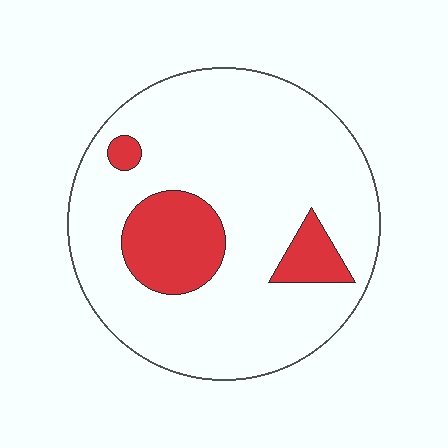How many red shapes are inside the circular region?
3.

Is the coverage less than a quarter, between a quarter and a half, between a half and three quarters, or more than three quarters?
Less than a quarter.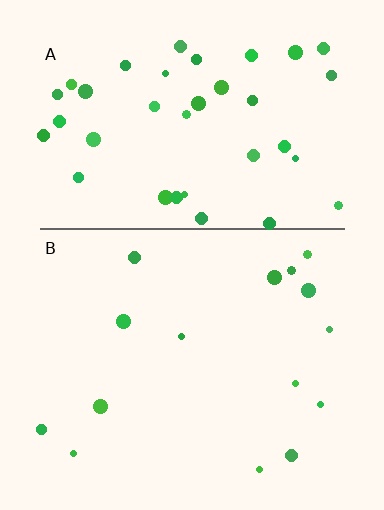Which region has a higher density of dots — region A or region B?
A (the top).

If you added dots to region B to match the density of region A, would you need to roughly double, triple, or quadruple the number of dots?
Approximately double.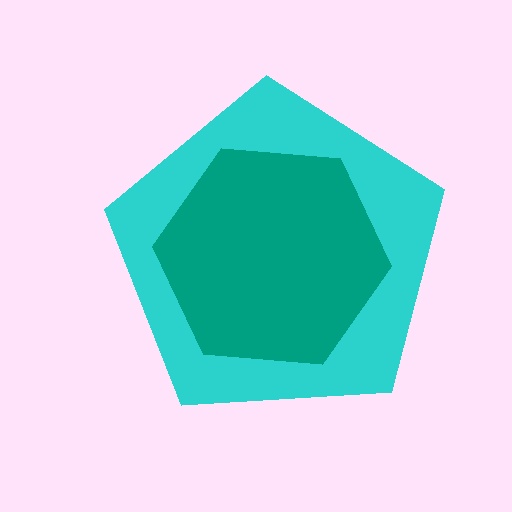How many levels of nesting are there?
2.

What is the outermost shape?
The cyan pentagon.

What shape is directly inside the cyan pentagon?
The teal hexagon.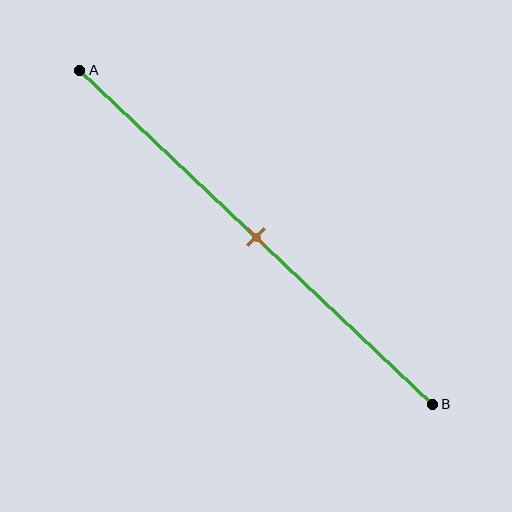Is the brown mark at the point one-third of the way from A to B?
No, the mark is at about 50% from A, not at the 33% one-third point.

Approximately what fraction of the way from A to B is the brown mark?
The brown mark is approximately 50% of the way from A to B.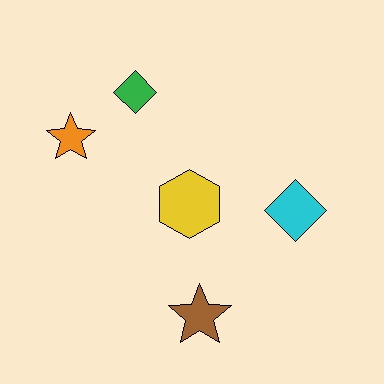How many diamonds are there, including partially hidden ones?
There are 2 diamonds.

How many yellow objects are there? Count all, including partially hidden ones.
There is 1 yellow object.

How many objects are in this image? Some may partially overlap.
There are 5 objects.